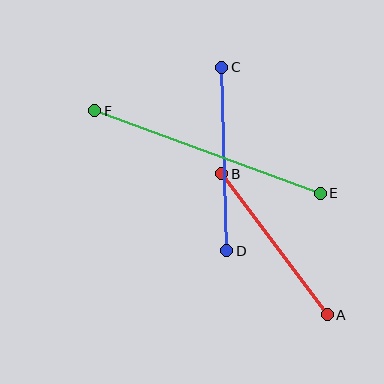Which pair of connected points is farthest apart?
Points E and F are farthest apart.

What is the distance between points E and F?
The distance is approximately 240 pixels.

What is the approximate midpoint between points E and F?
The midpoint is at approximately (207, 152) pixels.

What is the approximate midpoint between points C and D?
The midpoint is at approximately (224, 159) pixels.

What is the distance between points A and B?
The distance is approximately 176 pixels.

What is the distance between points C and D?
The distance is approximately 183 pixels.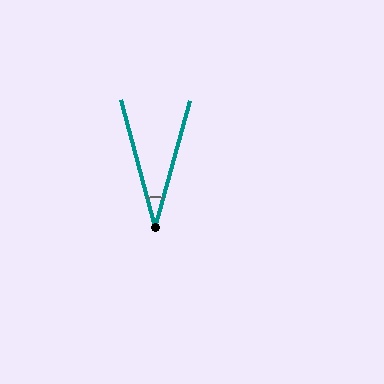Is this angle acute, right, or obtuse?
It is acute.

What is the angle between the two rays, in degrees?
Approximately 30 degrees.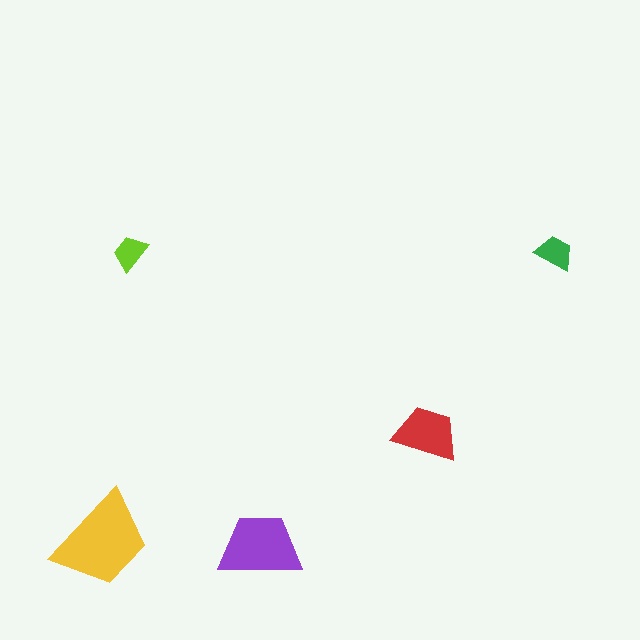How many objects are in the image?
There are 5 objects in the image.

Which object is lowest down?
The purple trapezoid is bottommost.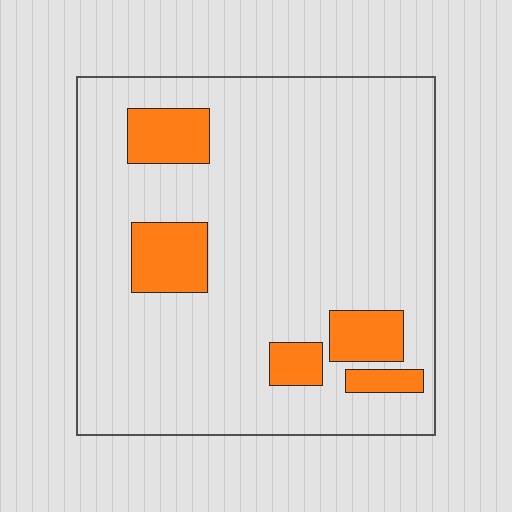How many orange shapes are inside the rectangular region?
5.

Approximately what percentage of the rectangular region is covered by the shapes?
Approximately 15%.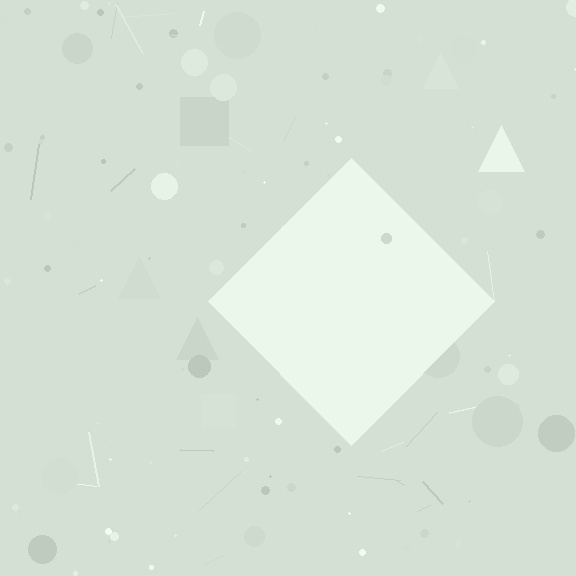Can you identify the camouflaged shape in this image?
The camouflaged shape is a diamond.